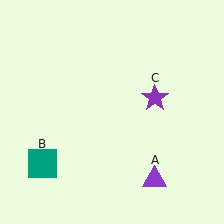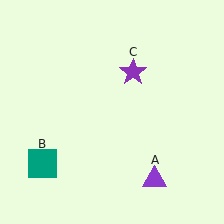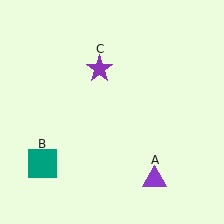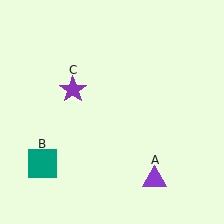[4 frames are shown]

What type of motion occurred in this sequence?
The purple star (object C) rotated counterclockwise around the center of the scene.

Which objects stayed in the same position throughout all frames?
Purple triangle (object A) and teal square (object B) remained stationary.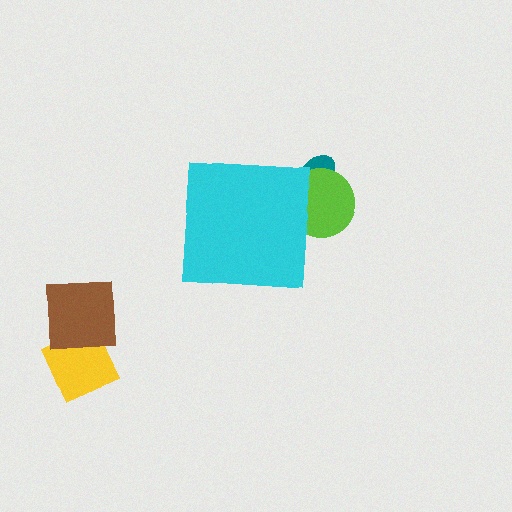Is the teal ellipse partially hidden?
Yes, the teal ellipse is partially hidden behind the cyan square.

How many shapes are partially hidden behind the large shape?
2 shapes are partially hidden.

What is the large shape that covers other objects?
A cyan square.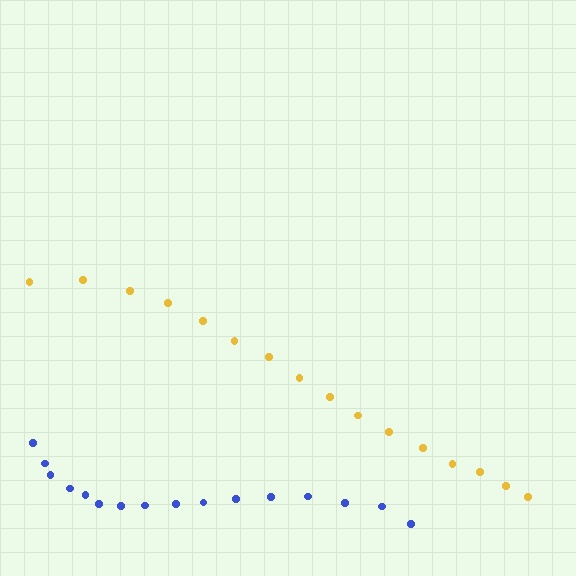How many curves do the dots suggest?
There are 2 distinct paths.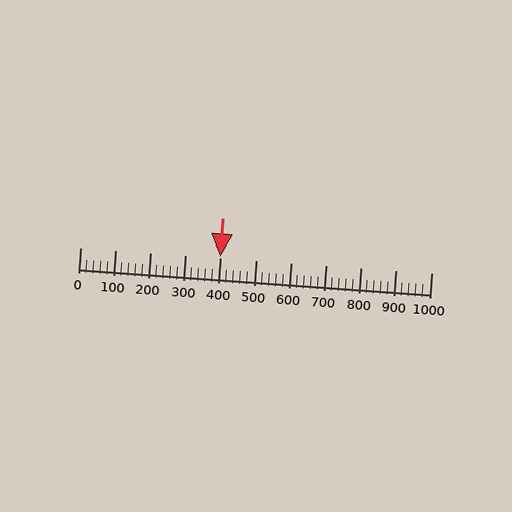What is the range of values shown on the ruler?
The ruler shows values from 0 to 1000.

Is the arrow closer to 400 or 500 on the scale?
The arrow is closer to 400.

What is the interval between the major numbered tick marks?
The major tick marks are spaced 100 units apart.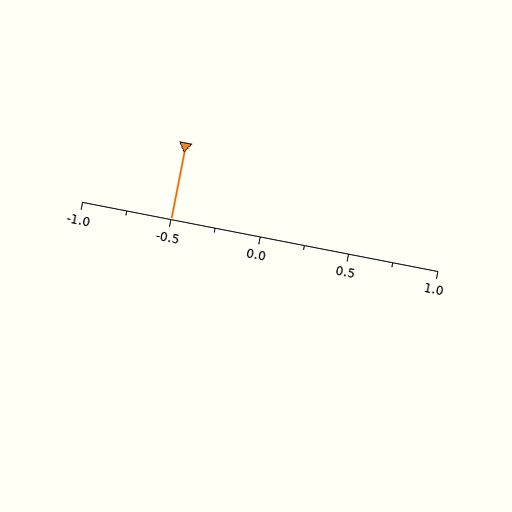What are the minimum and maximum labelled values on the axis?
The axis runs from -1.0 to 1.0.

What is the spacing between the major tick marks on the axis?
The major ticks are spaced 0.5 apart.